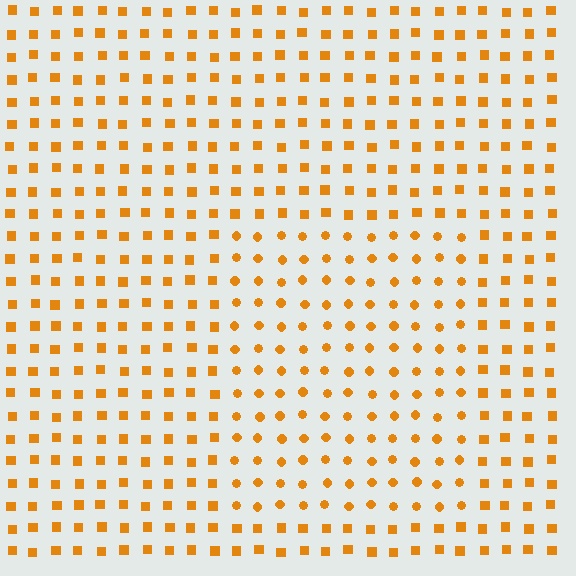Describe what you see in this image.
The image is filled with small orange elements arranged in a uniform grid. A rectangle-shaped region contains circles, while the surrounding area contains squares. The boundary is defined purely by the change in element shape.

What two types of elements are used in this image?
The image uses circles inside the rectangle region and squares outside it.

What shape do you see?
I see a rectangle.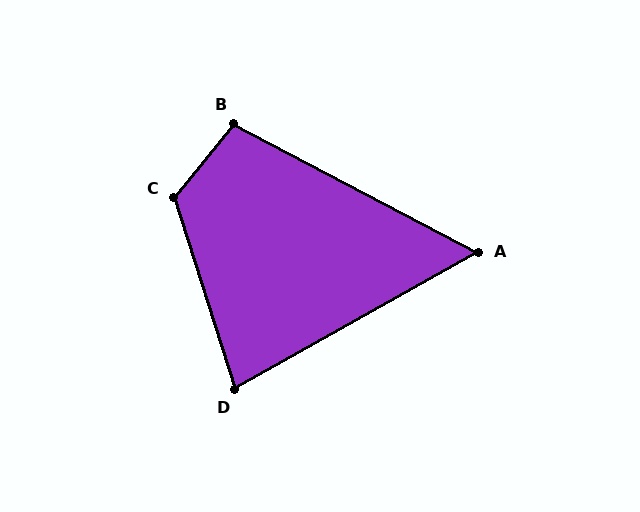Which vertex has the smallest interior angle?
A, at approximately 57 degrees.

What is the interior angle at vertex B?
Approximately 102 degrees (obtuse).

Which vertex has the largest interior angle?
C, at approximately 123 degrees.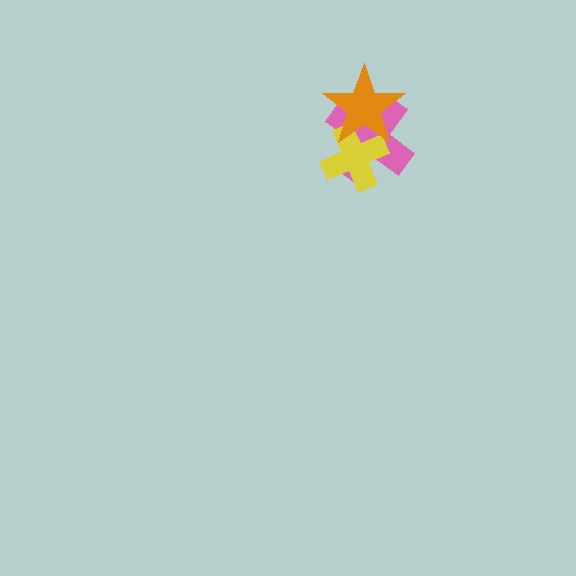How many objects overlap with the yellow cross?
2 objects overlap with the yellow cross.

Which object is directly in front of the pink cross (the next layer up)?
The yellow cross is directly in front of the pink cross.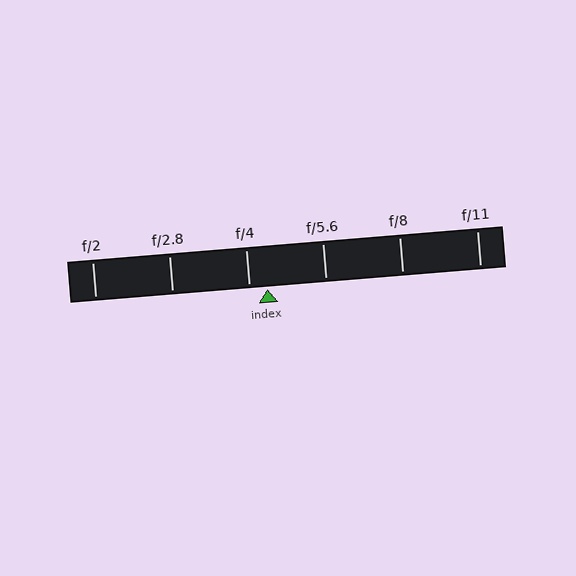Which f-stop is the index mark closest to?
The index mark is closest to f/4.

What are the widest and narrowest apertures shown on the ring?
The widest aperture shown is f/2 and the narrowest is f/11.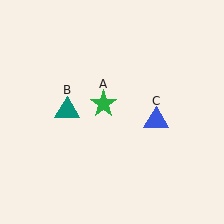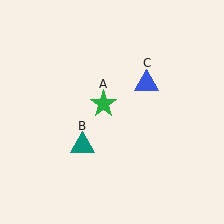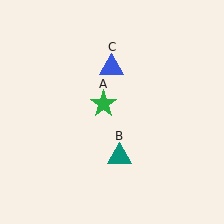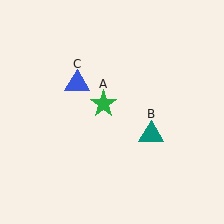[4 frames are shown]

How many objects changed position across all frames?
2 objects changed position: teal triangle (object B), blue triangle (object C).